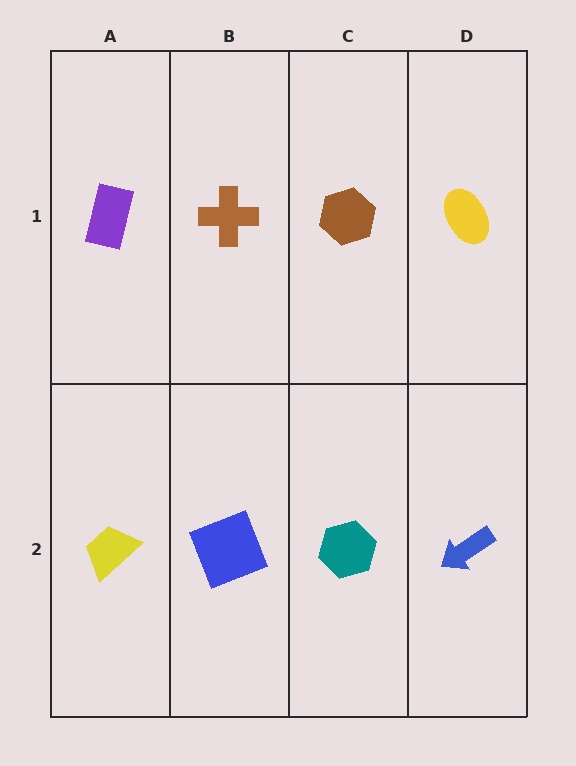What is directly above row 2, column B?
A brown cross.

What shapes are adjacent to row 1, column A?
A yellow trapezoid (row 2, column A), a brown cross (row 1, column B).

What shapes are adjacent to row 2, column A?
A purple rectangle (row 1, column A), a blue square (row 2, column B).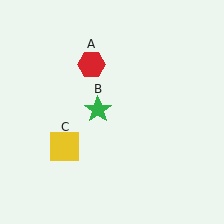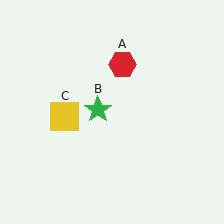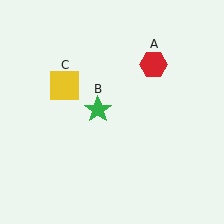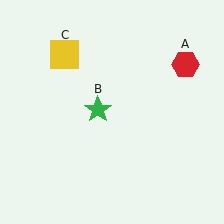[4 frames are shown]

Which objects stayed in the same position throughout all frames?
Green star (object B) remained stationary.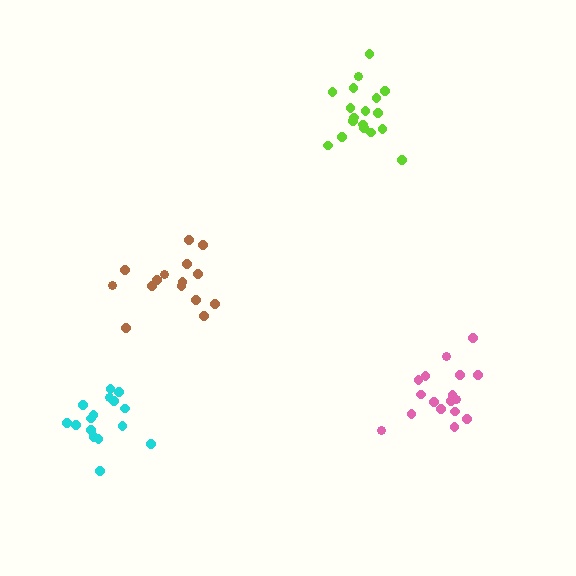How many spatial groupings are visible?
There are 4 spatial groupings.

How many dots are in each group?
Group 1: 17 dots, Group 2: 16 dots, Group 3: 15 dots, Group 4: 18 dots (66 total).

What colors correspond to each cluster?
The clusters are colored: pink, cyan, brown, lime.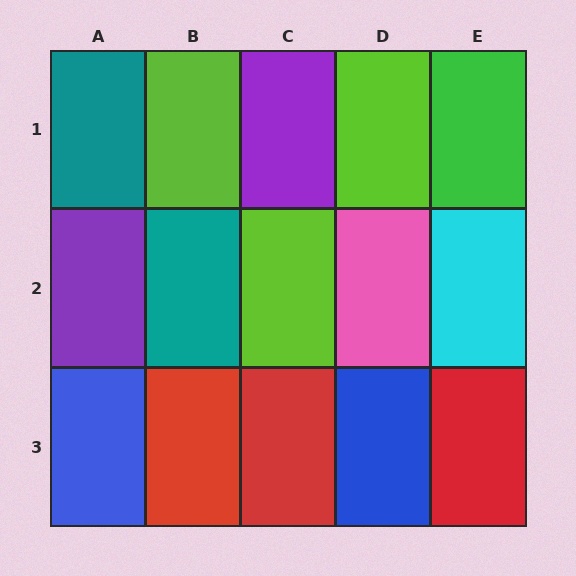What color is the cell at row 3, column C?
Red.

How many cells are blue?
2 cells are blue.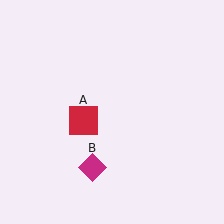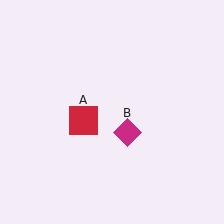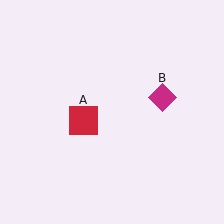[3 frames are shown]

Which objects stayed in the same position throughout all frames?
Red square (object A) remained stationary.